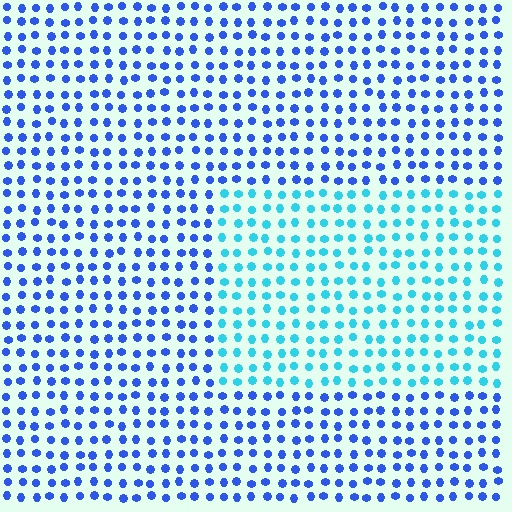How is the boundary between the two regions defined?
The boundary is defined purely by a slight shift in hue (about 40 degrees). Spacing, size, and orientation are identical on both sides.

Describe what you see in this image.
The image is filled with small blue elements in a uniform arrangement. A rectangle-shaped region is visible where the elements are tinted to a slightly different hue, forming a subtle color boundary.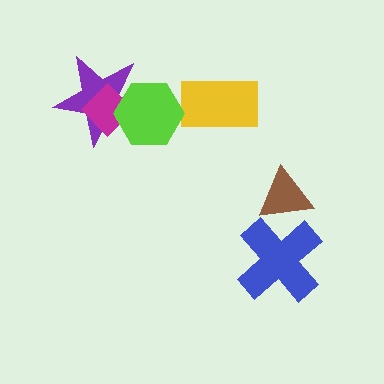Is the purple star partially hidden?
Yes, it is partially covered by another shape.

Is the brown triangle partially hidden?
Yes, it is partially covered by another shape.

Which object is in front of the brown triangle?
The blue cross is in front of the brown triangle.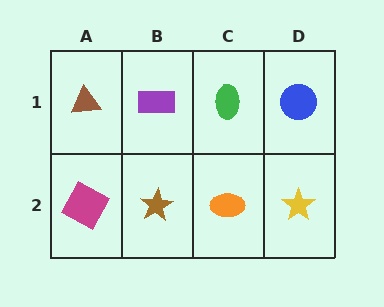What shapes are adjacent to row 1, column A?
A magenta square (row 2, column A), a purple rectangle (row 1, column B).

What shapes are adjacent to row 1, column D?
A yellow star (row 2, column D), a green ellipse (row 1, column C).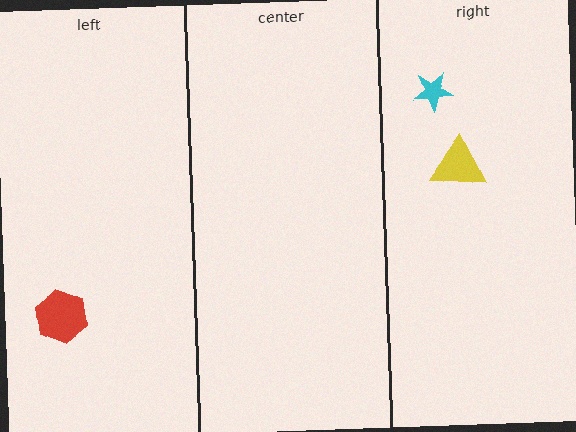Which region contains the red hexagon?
The left region.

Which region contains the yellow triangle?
The right region.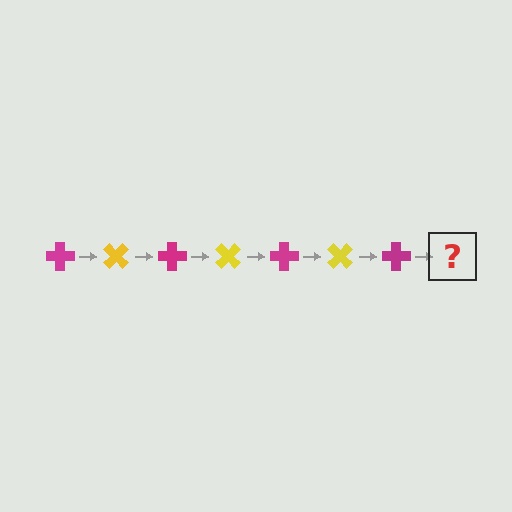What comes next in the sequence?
The next element should be a yellow cross, rotated 315 degrees from the start.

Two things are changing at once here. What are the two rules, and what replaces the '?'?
The two rules are that it rotates 45 degrees each step and the color cycles through magenta and yellow. The '?' should be a yellow cross, rotated 315 degrees from the start.